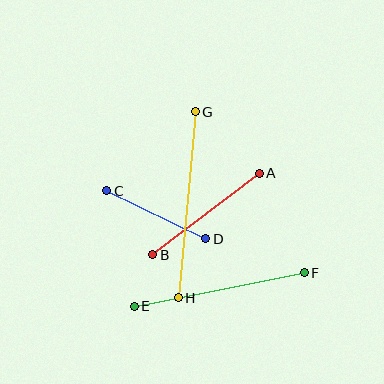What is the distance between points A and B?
The distance is approximately 134 pixels.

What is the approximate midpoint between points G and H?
The midpoint is at approximately (187, 205) pixels.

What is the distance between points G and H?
The distance is approximately 186 pixels.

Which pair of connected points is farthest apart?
Points G and H are farthest apart.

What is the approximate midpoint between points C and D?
The midpoint is at approximately (156, 215) pixels.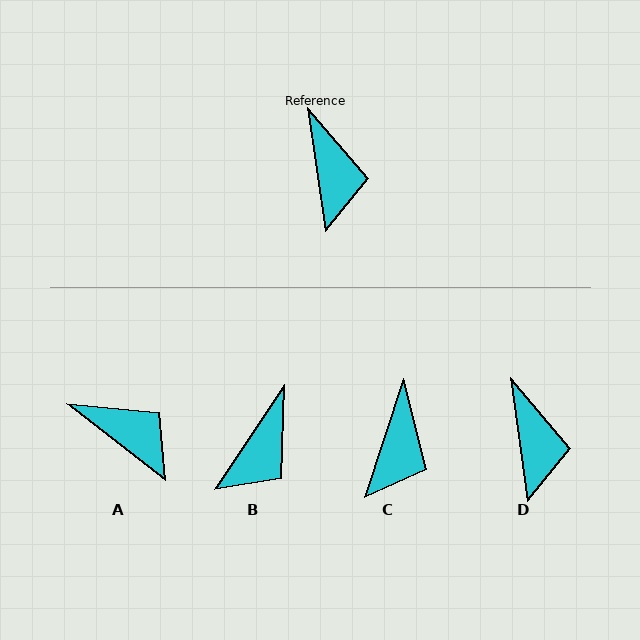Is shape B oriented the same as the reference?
No, it is off by about 42 degrees.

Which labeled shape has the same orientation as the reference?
D.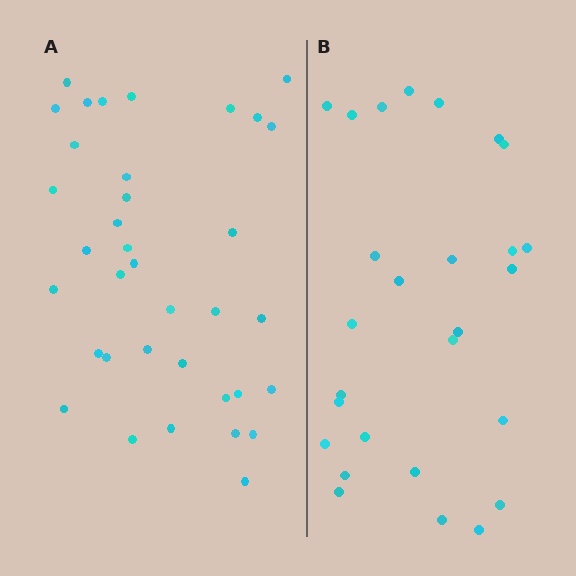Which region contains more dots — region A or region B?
Region A (the left region) has more dots.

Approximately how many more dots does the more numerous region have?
Region A has roughly 8 or so more dots than region B.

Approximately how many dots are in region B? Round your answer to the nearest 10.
About 30 dots. (The exact count is 27, which rounds to 30.)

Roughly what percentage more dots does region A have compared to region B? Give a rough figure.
About 35% more.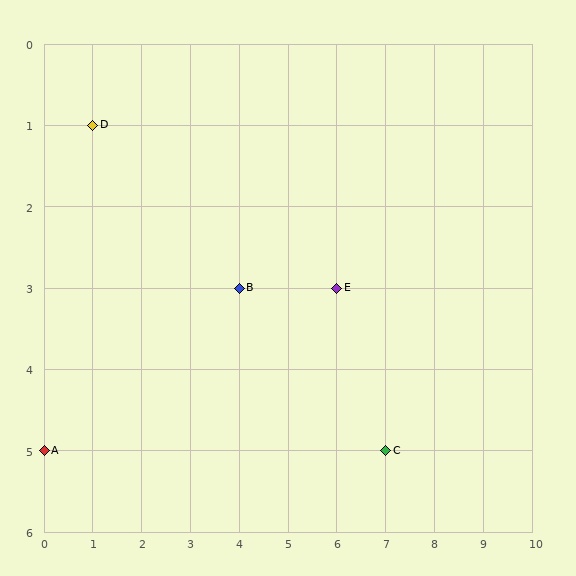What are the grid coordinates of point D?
Point D is at grid coordinates (1, 1).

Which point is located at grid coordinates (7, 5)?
Point C is at (7, 5).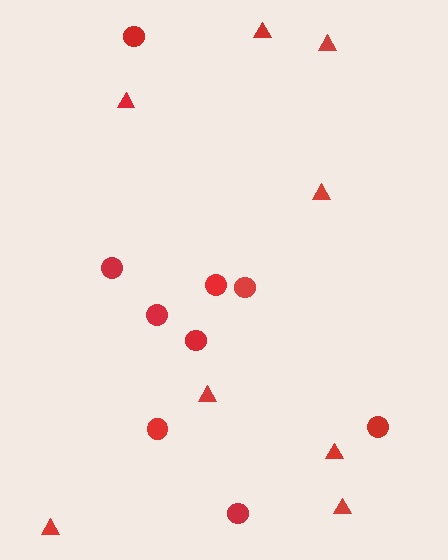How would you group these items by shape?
There are 2 groups: one group of circles (9) and one group of triangles (8).